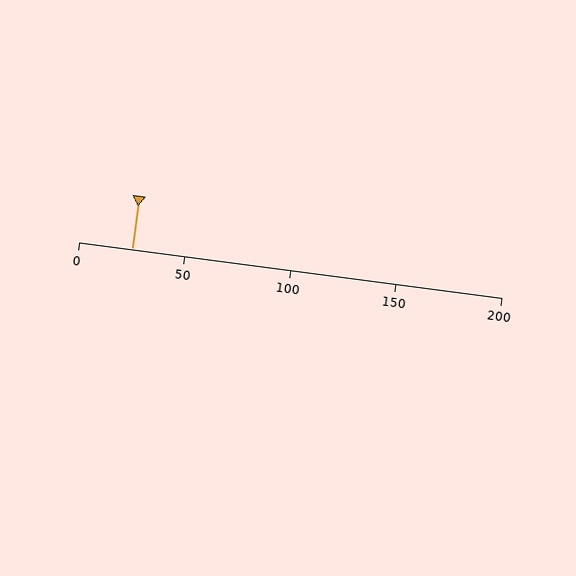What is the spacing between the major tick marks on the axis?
The major ticks are spaced 50 apart.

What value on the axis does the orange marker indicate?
The marker indicates approximately 25.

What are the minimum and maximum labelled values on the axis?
The axis runs from 0 to 200.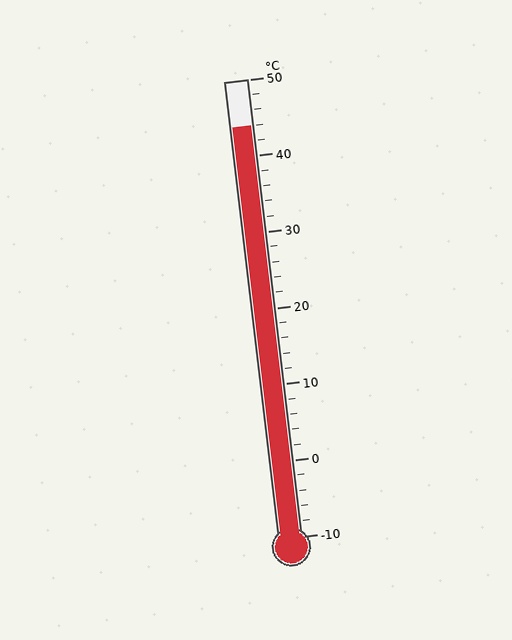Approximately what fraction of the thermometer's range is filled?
The thermometer is filled to approximately 90% of its range.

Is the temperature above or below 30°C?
The temperature is above 30°C.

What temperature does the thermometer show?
The thermometer shows approximately 44°C.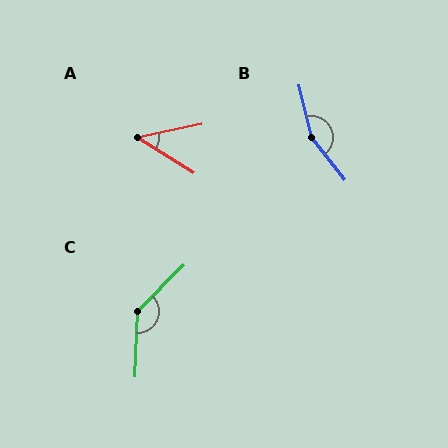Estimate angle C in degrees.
Approximately 137 degrees.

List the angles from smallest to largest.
A (44°), C (137°), B (156°).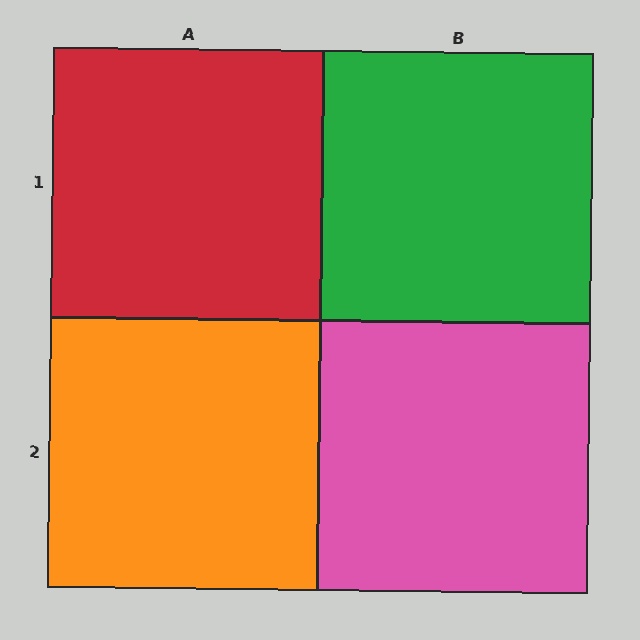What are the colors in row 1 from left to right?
Red, green.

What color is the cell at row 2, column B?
Pink.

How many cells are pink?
1 cell is pink.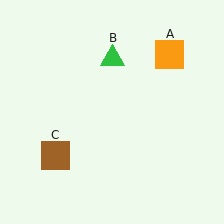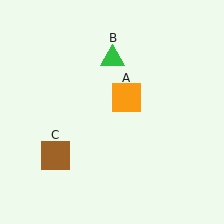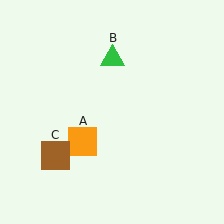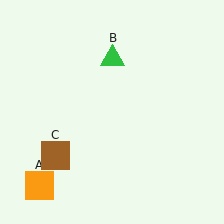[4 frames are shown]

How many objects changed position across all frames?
1 object changed position: orange square (object A).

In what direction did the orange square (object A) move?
The orange square (object A) moved down and to the left.